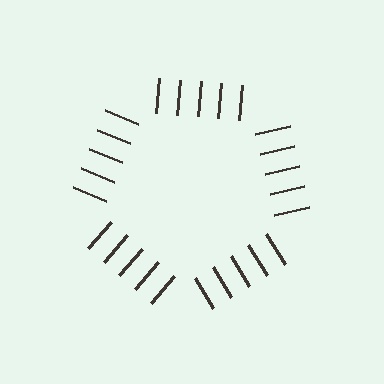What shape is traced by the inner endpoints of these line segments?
An illusory pentagon — the line segments terminate on its edges but no continuous stroke is drawn.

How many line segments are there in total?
25 — 5 along each of the 5 edges.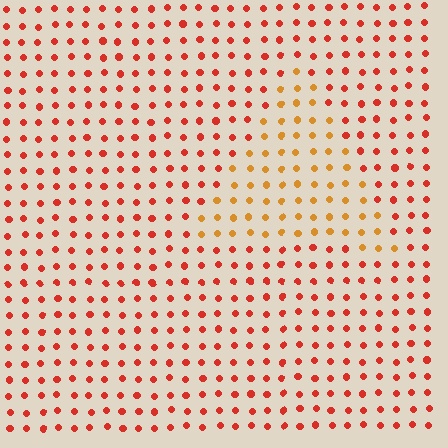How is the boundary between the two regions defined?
The boundary is defined purely by a slight shift in hue (about 32 degrees). Spacing, size, and orientation are identical on both sides.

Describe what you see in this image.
The image is filled with small red elements in a uniform arrangement. A triangle-shaped region is visible where the elements are tinted to a slightly different hue, forming a subtle color boundary.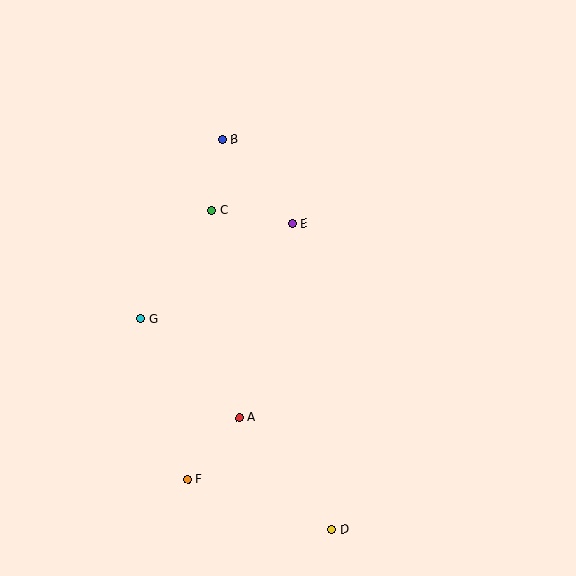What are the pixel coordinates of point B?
Point B is at (222, 140).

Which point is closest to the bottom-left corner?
Point F is closest to the bottom-left corner.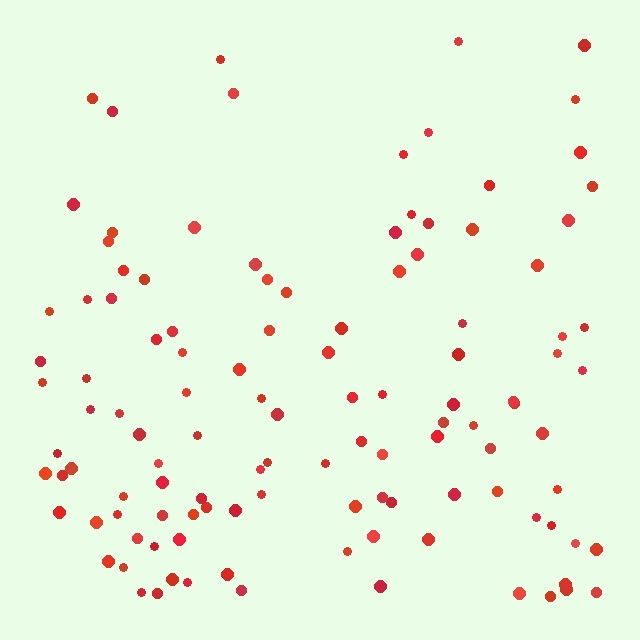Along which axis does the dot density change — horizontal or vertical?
Vertical.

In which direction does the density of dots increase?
From top to bottom, with the bottom side densest.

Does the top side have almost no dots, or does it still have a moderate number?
Still a moderate number, just noticeably fewer than the bottom.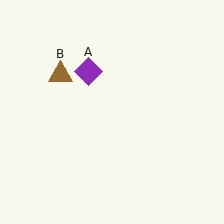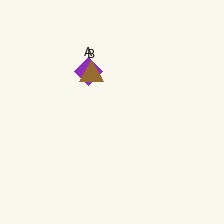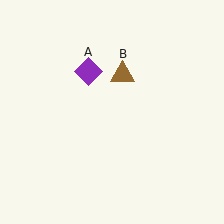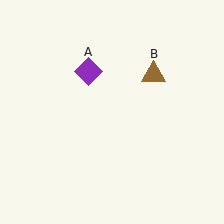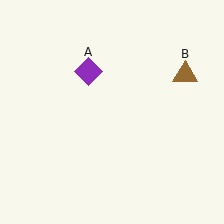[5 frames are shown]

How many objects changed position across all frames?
1 object changed position: brown triangle (object B).